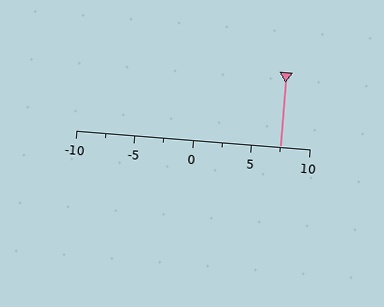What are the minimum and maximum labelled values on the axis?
The axis runs from -10 to 10.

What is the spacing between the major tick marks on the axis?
The major ticks are spaced 5 apart.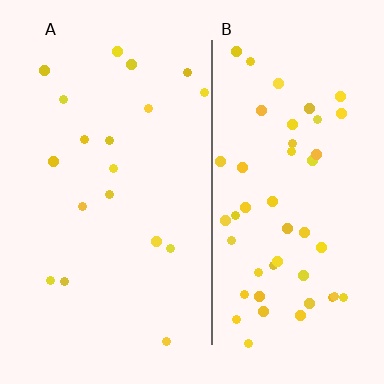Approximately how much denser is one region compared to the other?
Approximately 2.7× — region B over region A.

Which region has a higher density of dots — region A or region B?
B (the right).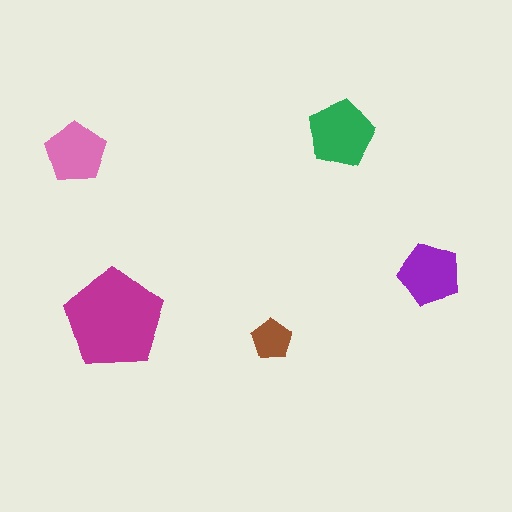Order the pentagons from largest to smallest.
the magenta one, the green one, the purple one, the pink one, the brown one.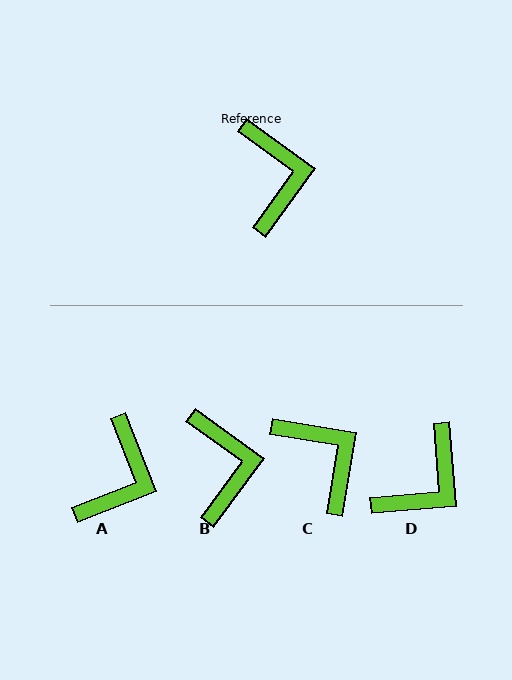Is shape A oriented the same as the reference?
No, it is off by about 32 degrees.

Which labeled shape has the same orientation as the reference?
B.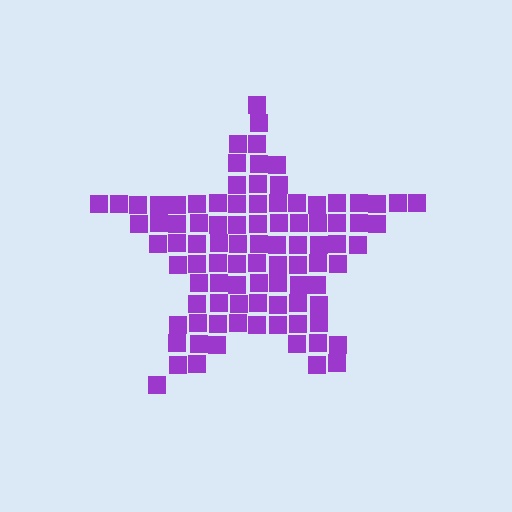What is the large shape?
The large shape is a star.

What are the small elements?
The small elements are squares.